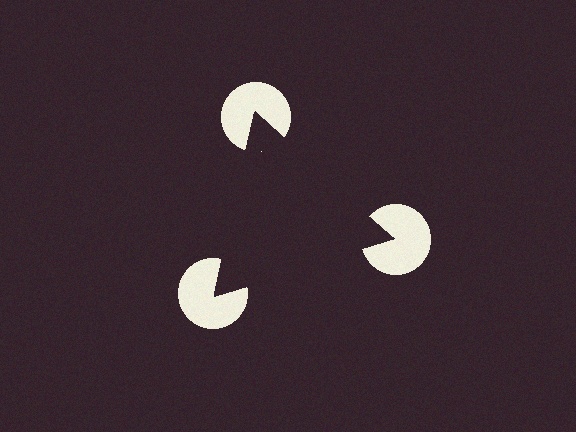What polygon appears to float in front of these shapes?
An illusory triangle — its edges are inferred from the aligned wedge cuts in the pac-man discs, not physically drawn.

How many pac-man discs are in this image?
There are 3 — one at each vertex of the illusory triangle.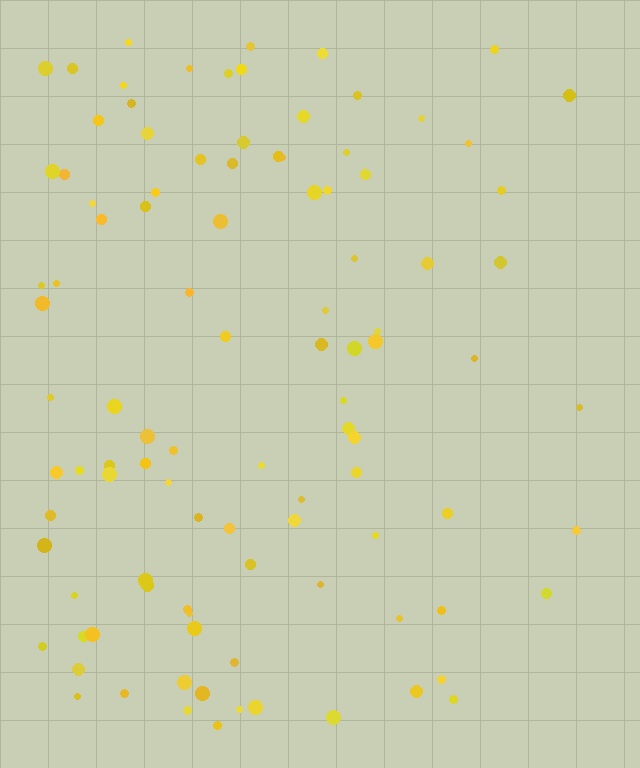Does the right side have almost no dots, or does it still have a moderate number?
Still a moderate number, just noticeably fewer than the left.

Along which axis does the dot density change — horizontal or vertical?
Horizontal.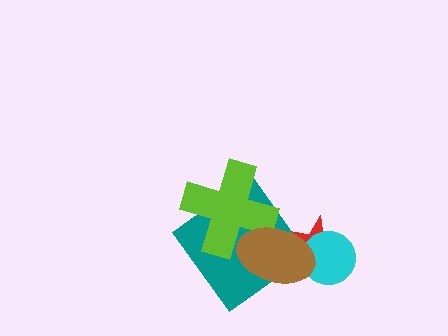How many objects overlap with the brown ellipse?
4 objects overlap with the brown ellipse.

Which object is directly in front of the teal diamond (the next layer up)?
The lime cross is directly in front of the teal diamond.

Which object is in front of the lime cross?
The brown ellipse is in front of the lime cross.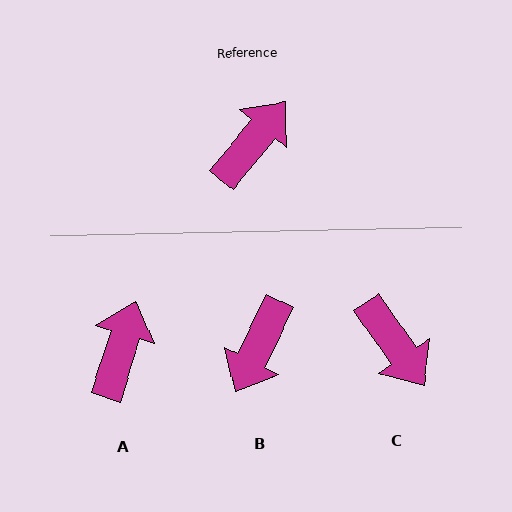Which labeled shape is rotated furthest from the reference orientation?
B, about 167 degrees away.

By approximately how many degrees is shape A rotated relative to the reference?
Approximately 22 degrees counter-clockwise.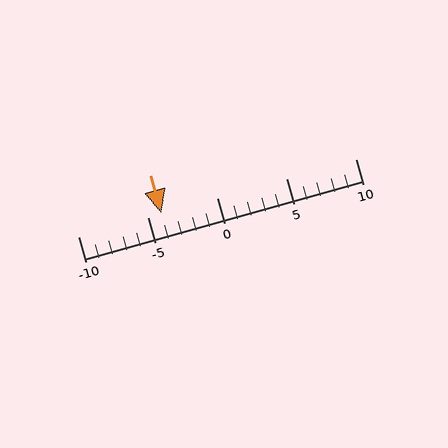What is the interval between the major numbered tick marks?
The major tick marks are spaced 5 units apart.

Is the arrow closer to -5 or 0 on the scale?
The arrow is closer to -5.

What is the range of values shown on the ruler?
The ruler shows values from -10 to 10.